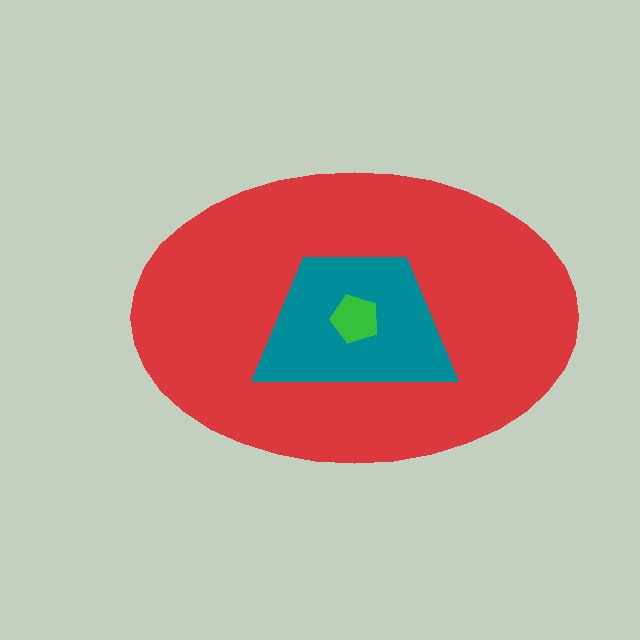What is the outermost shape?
The red ellipse.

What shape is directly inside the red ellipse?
The teal trapezoid.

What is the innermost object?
The green pentagon.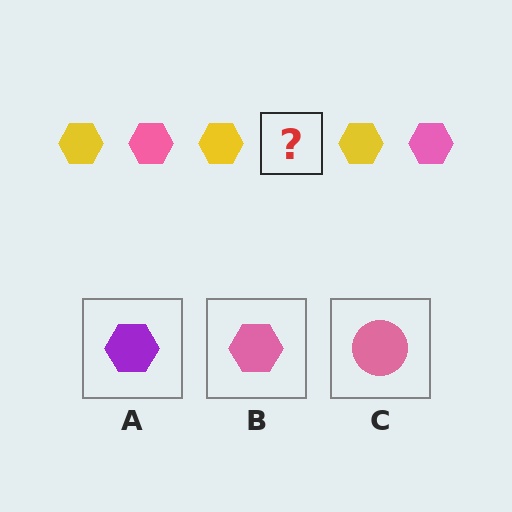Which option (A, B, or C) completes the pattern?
B.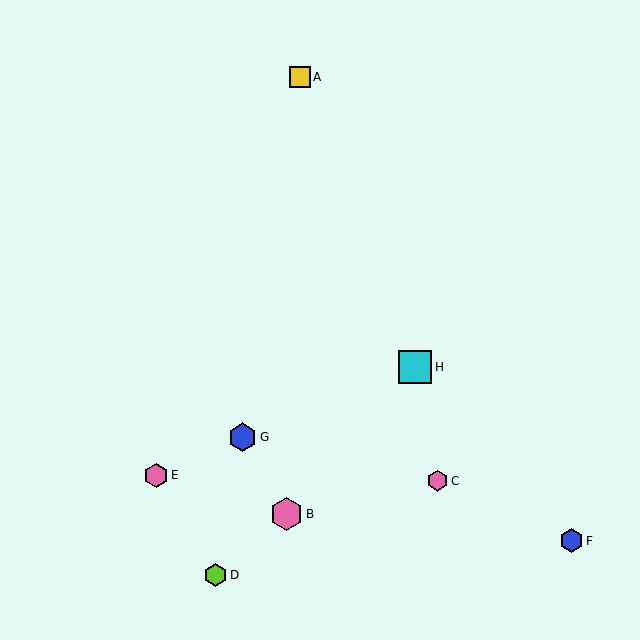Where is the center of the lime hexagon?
The center of the lime hexagon is at (215, 575).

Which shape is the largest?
The cyan square (labeled H) is the largest.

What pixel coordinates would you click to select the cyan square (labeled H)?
Click at (415, 367) to select the cyan square H.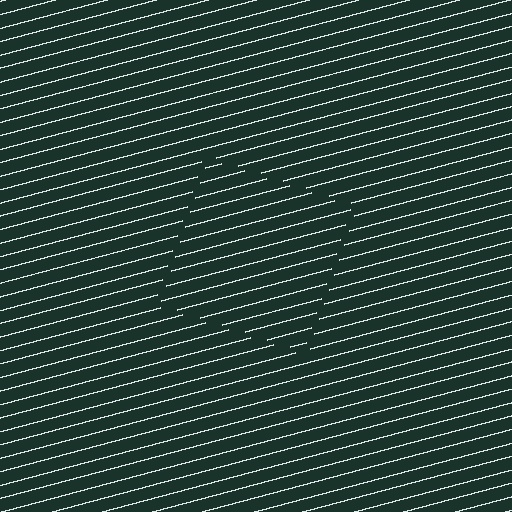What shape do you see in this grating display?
An illusory square. The interior of the shape contains the same grating, shifted by half a period — the contour is defined by the phase discontinuity where line-ends from the inner and outer gratings abut.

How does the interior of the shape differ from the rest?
The interior of the shape contains the same grating, shifted by half a period — the contour is defined by the phase discontinuity where line-ends from the inner and outer gratings abut.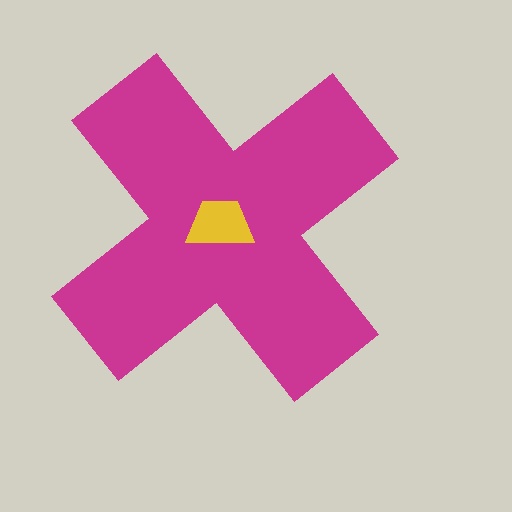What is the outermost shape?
The magenta cross.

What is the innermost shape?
The yellow trapezoid.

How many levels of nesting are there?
2.